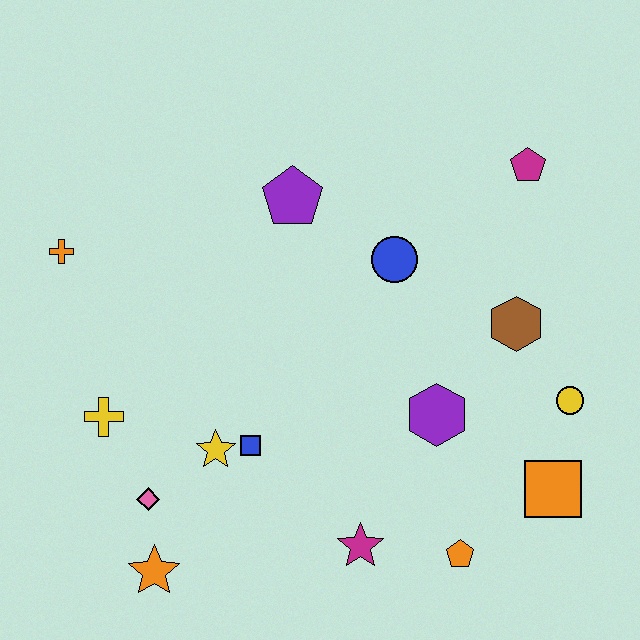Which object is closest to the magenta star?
The orange pentagon is closest to the magenta star.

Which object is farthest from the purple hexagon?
The orange cross is farthest from the purple hexagon.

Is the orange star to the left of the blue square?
Yes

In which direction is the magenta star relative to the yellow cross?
The magenta star is to the right of the yellow cross.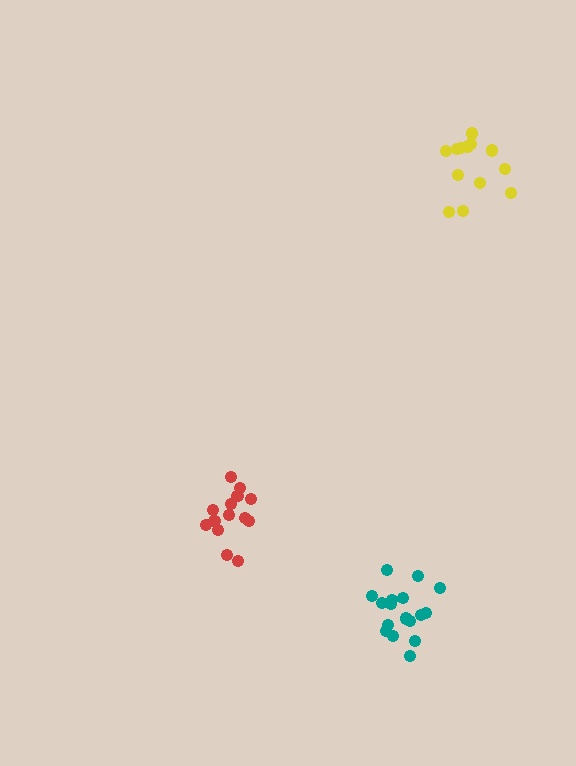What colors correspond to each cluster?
The clusters are colored: teal, yellow, red.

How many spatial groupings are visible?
There are 3 spatial groupings.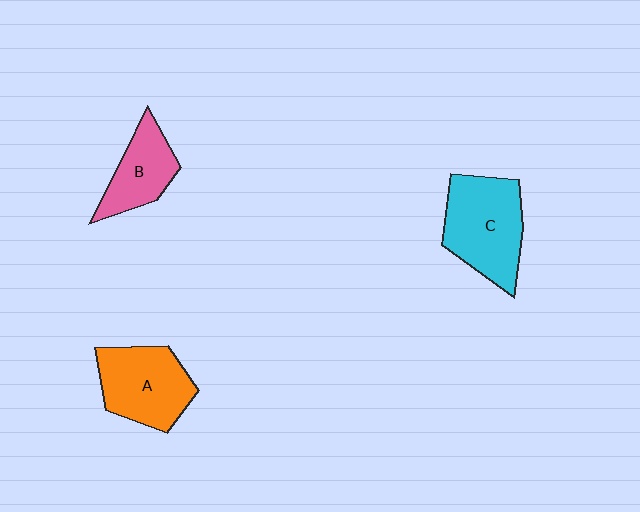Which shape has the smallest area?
Shape B (pink).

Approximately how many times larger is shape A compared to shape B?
Approximately 1.4 times.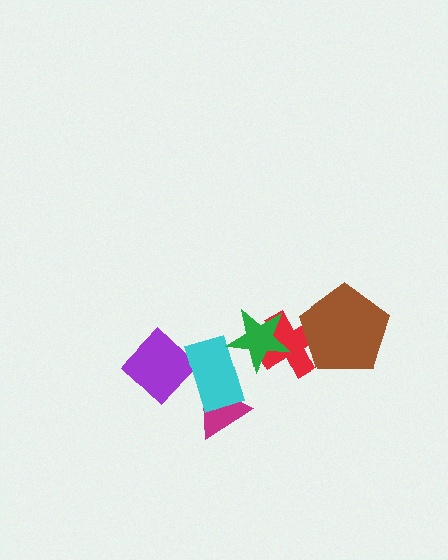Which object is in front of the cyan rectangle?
The green star is in front of the cyan rectangle.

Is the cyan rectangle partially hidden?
Yes, it is partially covered by another shape.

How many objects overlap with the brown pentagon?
1 object overlaps with the brown pentagon.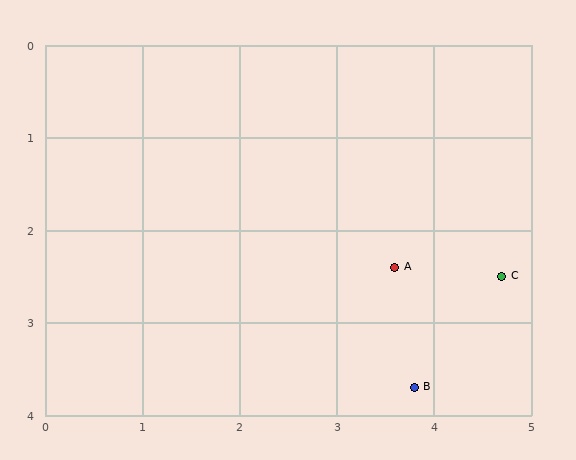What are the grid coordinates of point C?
Point C is at approximately (4.7, 2.5).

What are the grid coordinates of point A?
Point A is at approximately (3.6, 2.4).